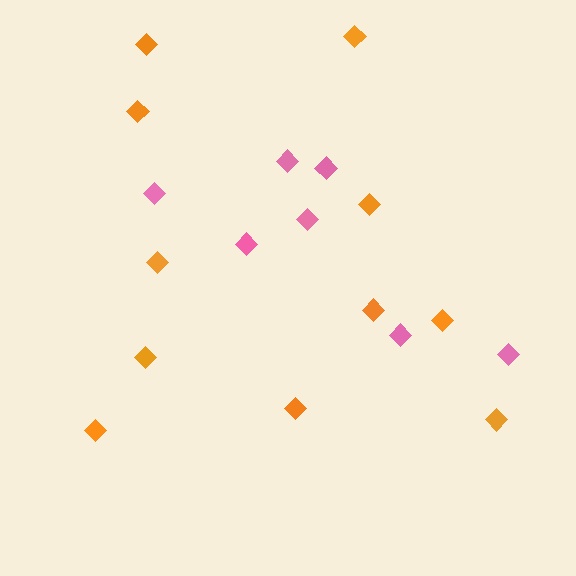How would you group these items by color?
There are 2 groups: one group of orange diamonds (11) and one group of pink diamonds (7).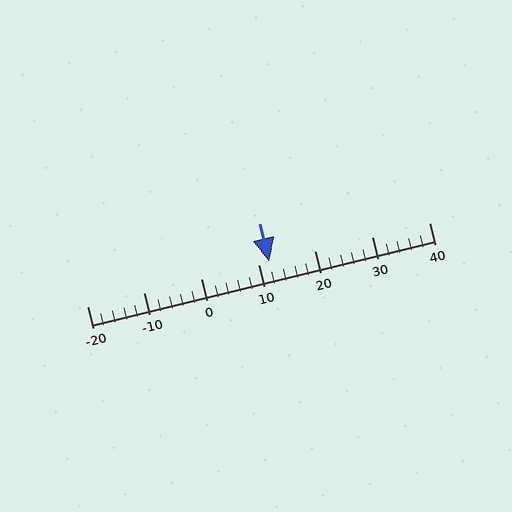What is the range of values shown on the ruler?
The ruler shows values from -20 to 40.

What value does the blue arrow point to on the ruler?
The blue arrow points to approximately 12.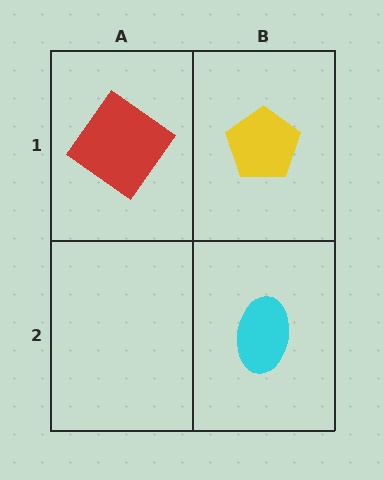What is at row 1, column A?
A red diamond.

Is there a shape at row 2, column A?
No, that cell is empty.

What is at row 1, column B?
A yellow pentagon.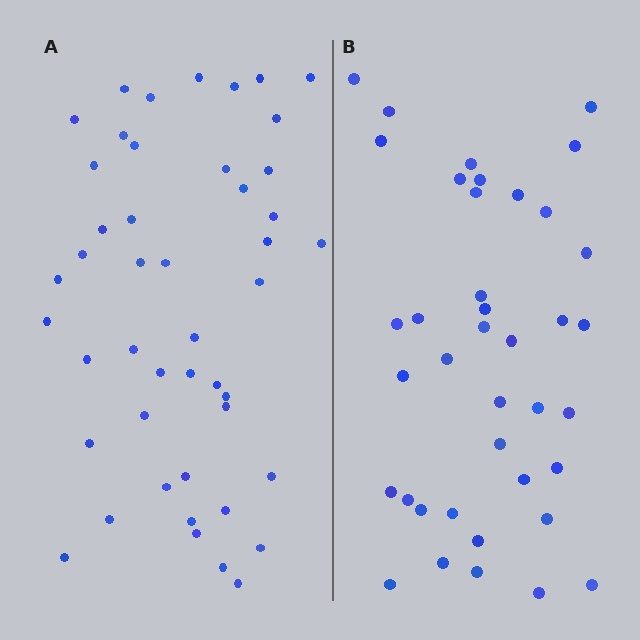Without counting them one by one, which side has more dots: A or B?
Region A (the left region) has more dots.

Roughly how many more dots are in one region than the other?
Region A has roughly 8 or so more dots than region B.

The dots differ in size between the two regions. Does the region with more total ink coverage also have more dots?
No. Region B has more total ink coverage because its dots are larger, but region A actually contains more individual dots. Total area can be misleading — the number of items is what matters here.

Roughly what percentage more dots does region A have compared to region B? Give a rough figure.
About 20% more.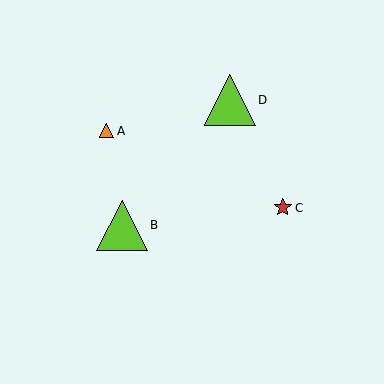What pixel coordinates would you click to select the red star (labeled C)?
Click at (283, 208) to select the red star C.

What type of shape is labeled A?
Shape A is an orange triangle.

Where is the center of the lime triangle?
The center of the lime triangle is at (230, 100).